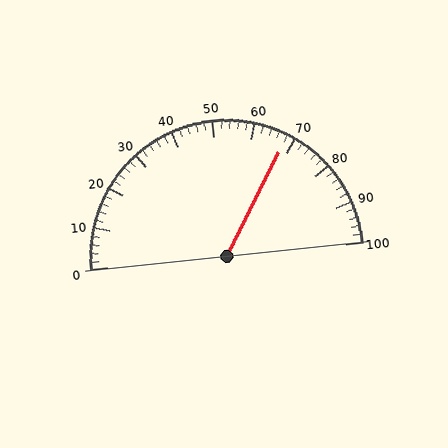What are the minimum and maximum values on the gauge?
The gauge ranges from 0 to 100.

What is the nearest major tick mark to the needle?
The nearest major tick mark is 70.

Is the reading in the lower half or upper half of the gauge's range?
The reading is in the upper half of the range (0 to 100).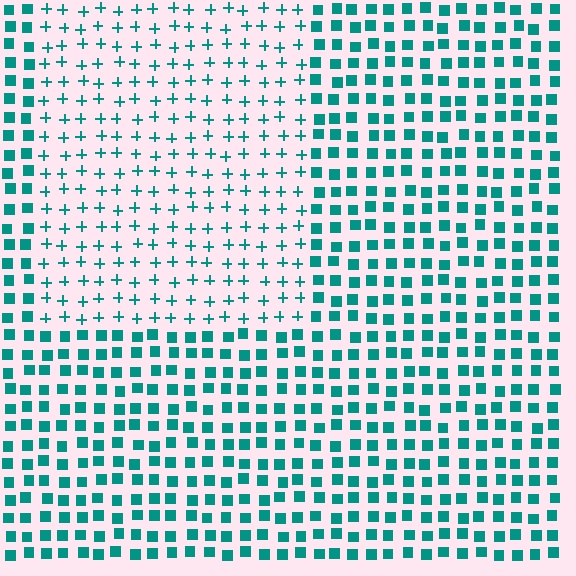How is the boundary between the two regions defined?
The boundary is defined by a change in element shape: plus signs inside vs. squares outside. All elements share the same color and spacing.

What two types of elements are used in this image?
The image uses plus signs inside the rectangle region and squares outside it.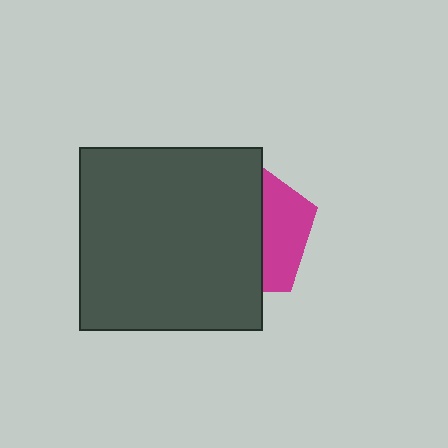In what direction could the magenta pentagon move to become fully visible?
The magenta pentagon could move right. That would shift it out from behind the dark gray square entirely.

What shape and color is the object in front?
The object in front is a dark gray square.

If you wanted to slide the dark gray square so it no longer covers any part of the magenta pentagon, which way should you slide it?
Slide it left — that is the most direct way to separate the two shapes.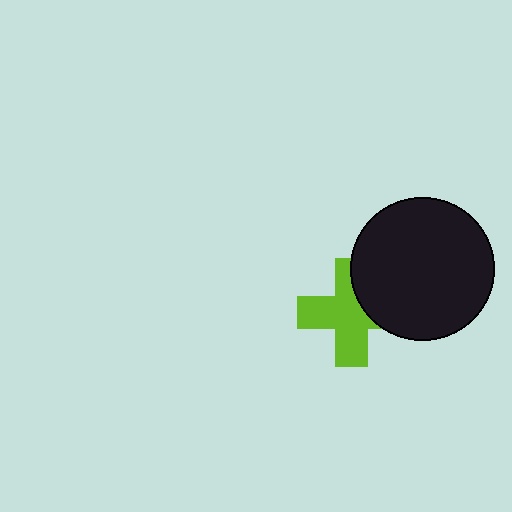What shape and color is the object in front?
The object in front is a black circle.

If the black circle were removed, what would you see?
You would see the complete lime cross.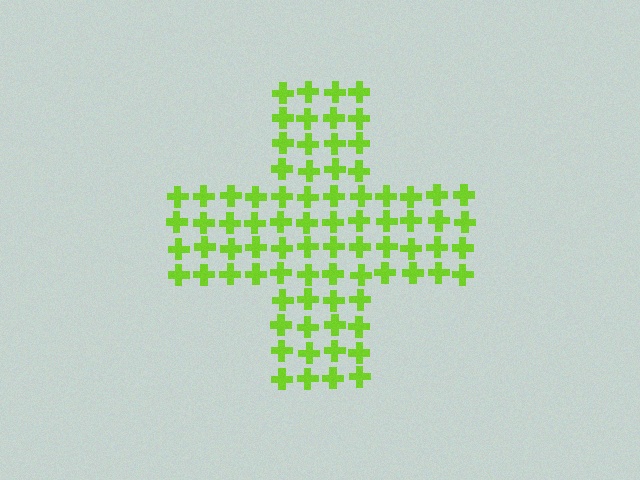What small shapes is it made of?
It is made of small crosses.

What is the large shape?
The large shape is a cross.